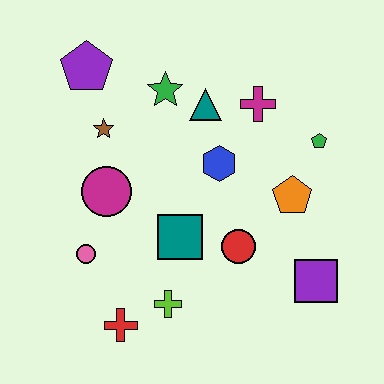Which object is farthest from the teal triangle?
The red cross is farthest from the teal triangle.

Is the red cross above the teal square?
No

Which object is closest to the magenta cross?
The teal triangle is closest to the magenta cross.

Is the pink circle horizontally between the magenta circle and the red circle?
No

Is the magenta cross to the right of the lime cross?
Yes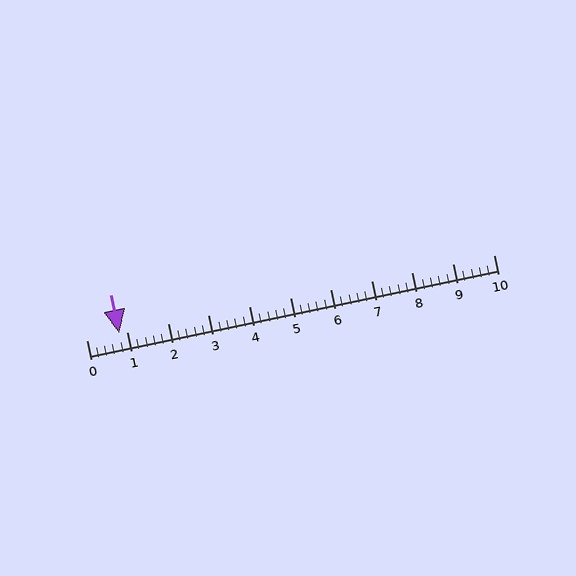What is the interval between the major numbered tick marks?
The major tick marks are spaced 1 units apart.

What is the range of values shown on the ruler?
The ruler shows values from 0 to 10.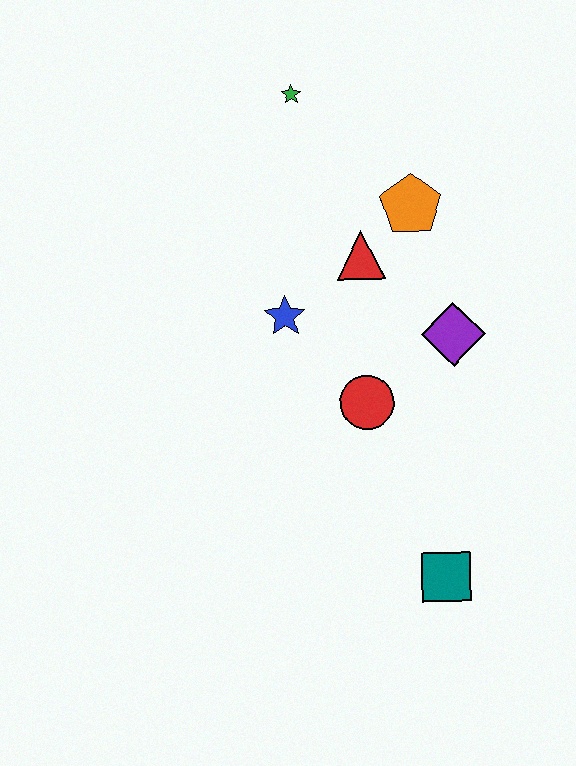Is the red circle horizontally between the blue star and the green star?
No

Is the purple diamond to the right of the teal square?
Yes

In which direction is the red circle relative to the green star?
The red circle is below the green star.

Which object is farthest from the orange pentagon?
The teal square is farthest from the orange pentagon.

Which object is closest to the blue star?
The red triangle is closest to the blue star.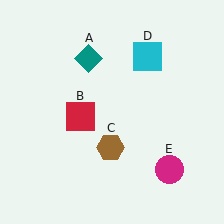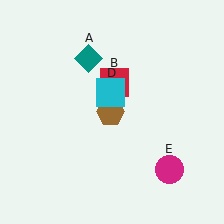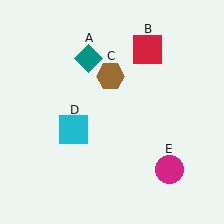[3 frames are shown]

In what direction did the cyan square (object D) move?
The cyan square (object D) moved down and to the left.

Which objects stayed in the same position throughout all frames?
Teal diamond (object A) and magenta circle (object E) remained stationary.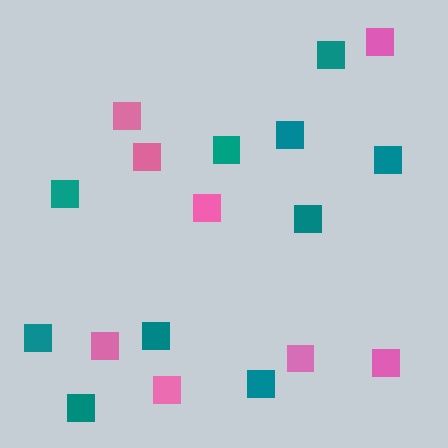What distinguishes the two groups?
There are 2 groups: one group of pink squares (8) and one group of teal squares (10).